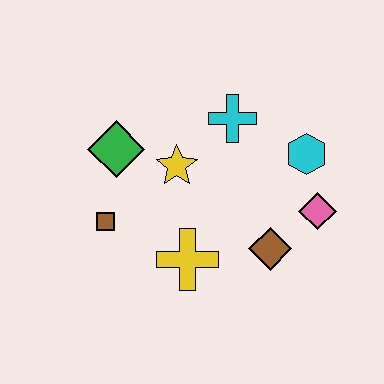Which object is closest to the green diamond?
The yellow star is closest to the green diamond.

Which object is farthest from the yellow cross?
The cyan hexagon is farthest from the yellow cross.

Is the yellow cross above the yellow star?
No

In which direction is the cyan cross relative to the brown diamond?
The cyan cross is above the brown diamond.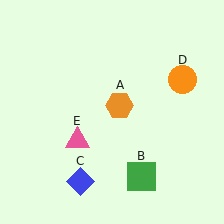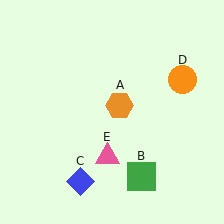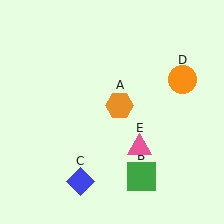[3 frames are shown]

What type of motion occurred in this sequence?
The pink triangle (object E) rotated counterclockwise around the center of the scene.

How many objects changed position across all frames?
1 object changed position: pink triangle (object E).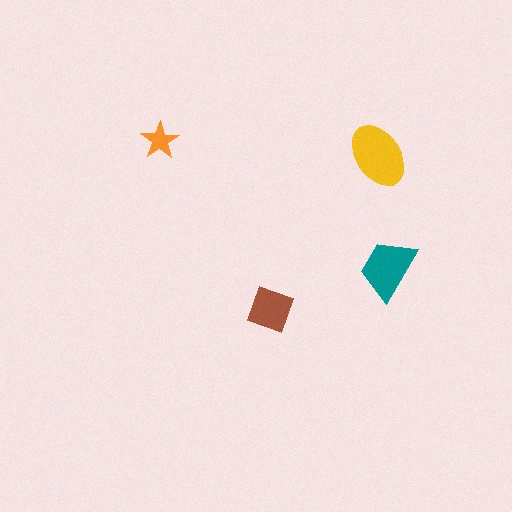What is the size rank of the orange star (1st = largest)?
4th.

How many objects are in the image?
There are 4 objects in the image.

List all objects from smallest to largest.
The orange star, the brown diamond, the teal trapezoid, the yellow ellipse.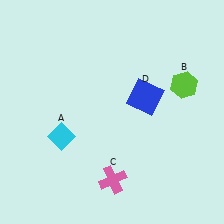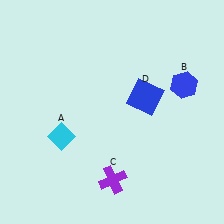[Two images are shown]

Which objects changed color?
B changed from lime to blue. C changed from pink to purple.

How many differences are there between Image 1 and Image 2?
There are 2 differences between the two images.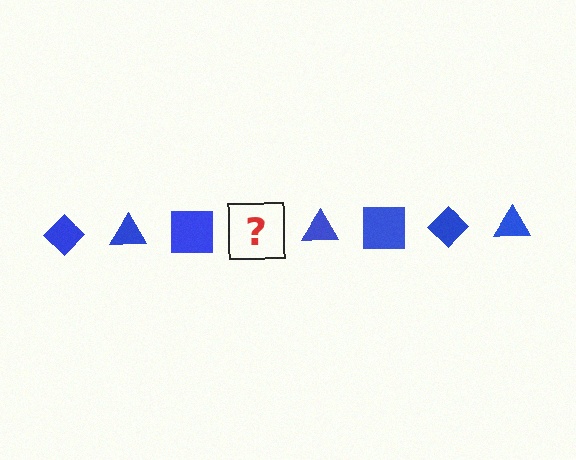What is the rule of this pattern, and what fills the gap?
The rule is that the pattern cycles through diamond, triangle, square shapes in blue. The gap should be filled with a blue diamond.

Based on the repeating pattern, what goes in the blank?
The blank should be a blue diamond.